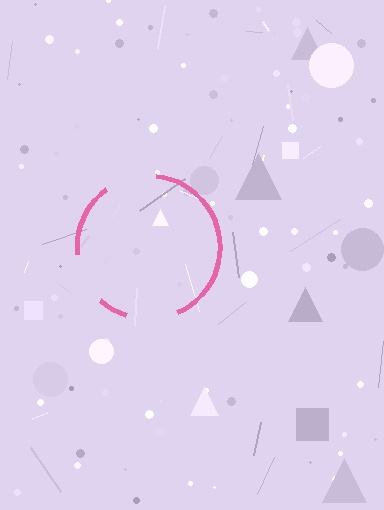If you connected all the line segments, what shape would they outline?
They would outline a circle.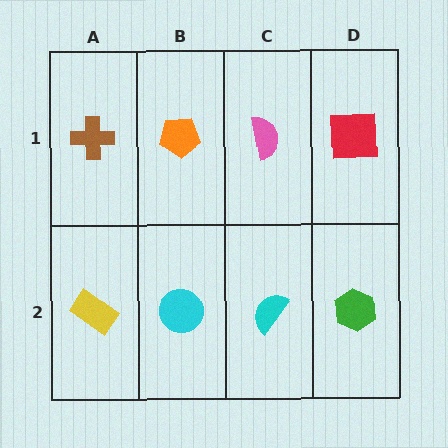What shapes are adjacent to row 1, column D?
A green hexagon (row 2, column D), a pink semicircle (row 1, column C).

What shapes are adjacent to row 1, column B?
A cyan circle (row 2, column B), a brown cross (row 1, column A), a pink semicircle (row 1, column C).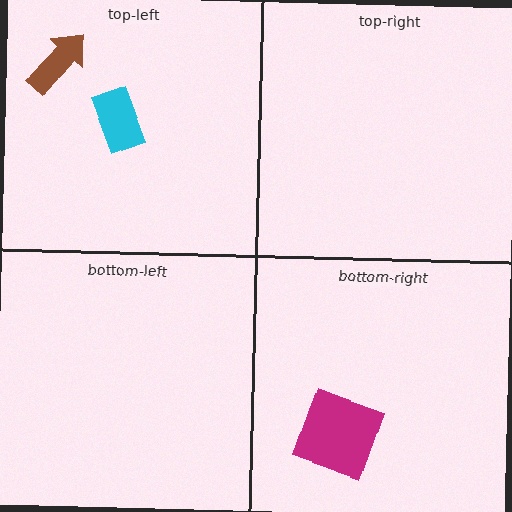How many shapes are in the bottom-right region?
1.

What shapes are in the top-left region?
The brown arrow, the cyan rectangle.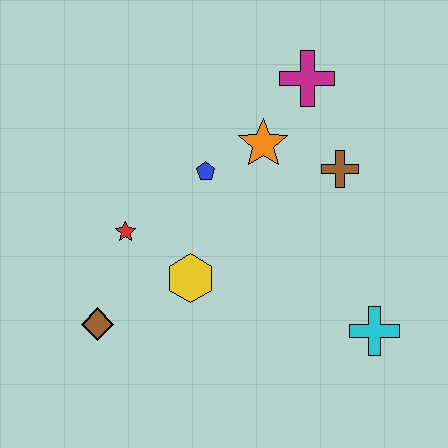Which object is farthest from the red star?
The cyan cross is farthest from the red star.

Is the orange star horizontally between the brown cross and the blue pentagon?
Yes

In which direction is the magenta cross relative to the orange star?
The magenta cross is above the orange star.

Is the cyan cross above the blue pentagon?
No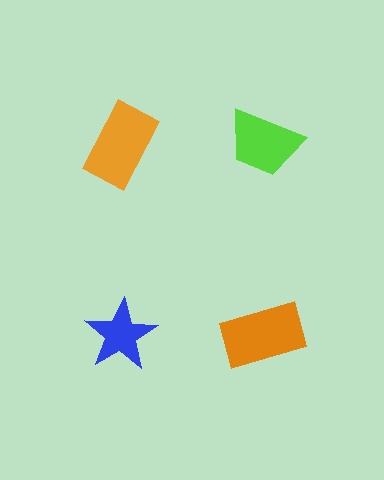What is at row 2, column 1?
A blue star.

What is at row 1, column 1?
An orange rectangle.